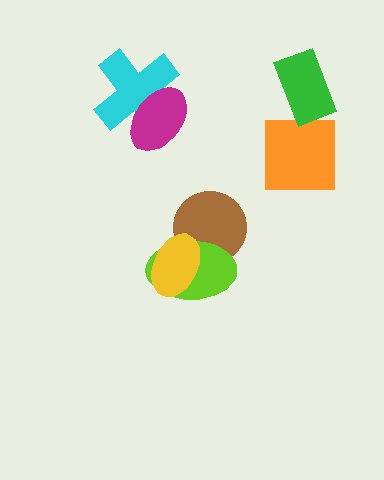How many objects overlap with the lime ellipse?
2 objects overlap with the lime ellipse.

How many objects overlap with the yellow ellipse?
2 objects overlap with the yellow ellipse.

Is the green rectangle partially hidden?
No, no other shape covers it.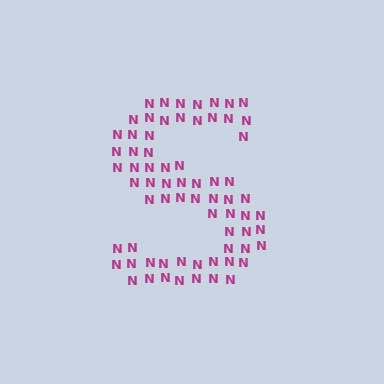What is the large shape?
The large shape is the letter S.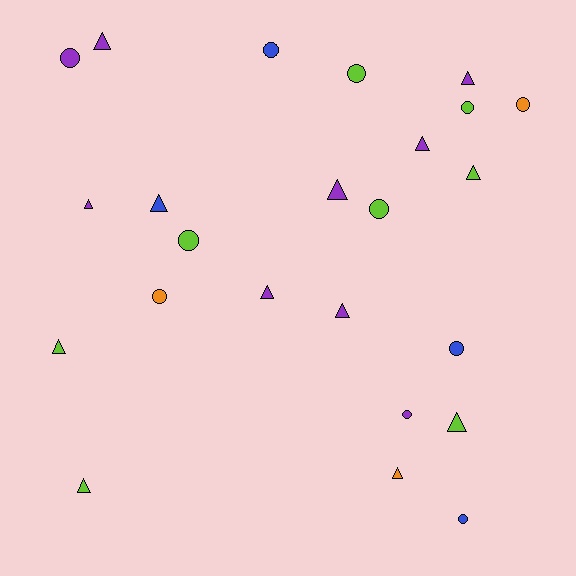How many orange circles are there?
There are 2 orange circles.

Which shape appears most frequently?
Triangle, with 13 objects.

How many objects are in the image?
There are 24 objects.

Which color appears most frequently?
Purple, with 9 objects.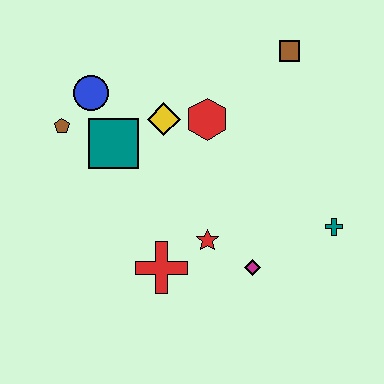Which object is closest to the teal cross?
The magenta diamond is closest to the teal cross.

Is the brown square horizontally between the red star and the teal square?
No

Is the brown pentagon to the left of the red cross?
Yes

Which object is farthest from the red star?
The brown square is farthest from the red star.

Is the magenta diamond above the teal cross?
No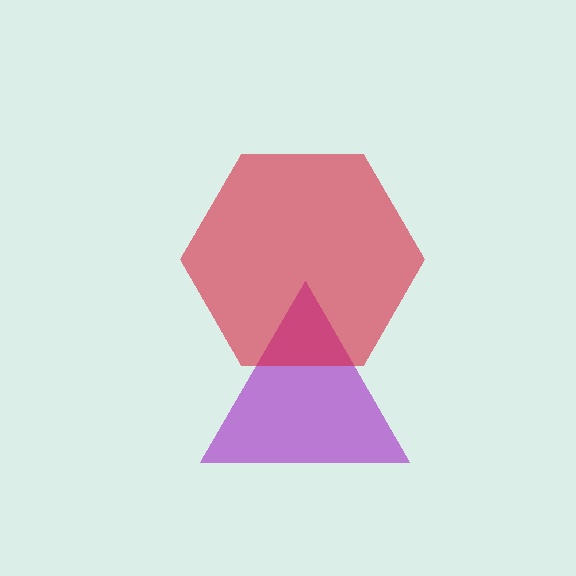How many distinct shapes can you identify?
There are 2 distinct shapes: a purple triangle, a red hexagon.